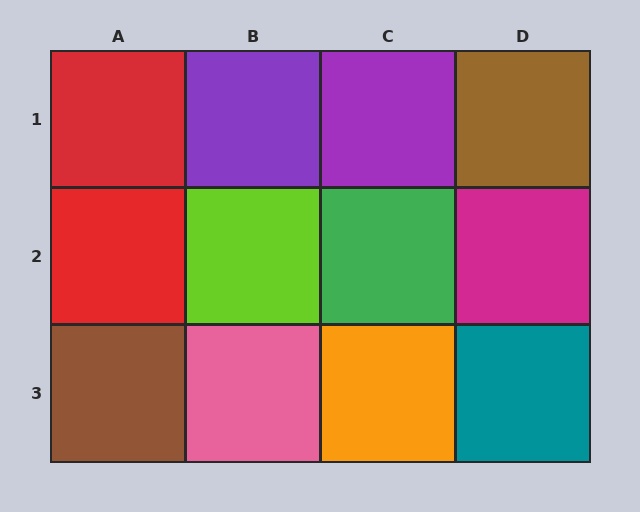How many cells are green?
1 cell is green.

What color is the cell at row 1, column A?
Red.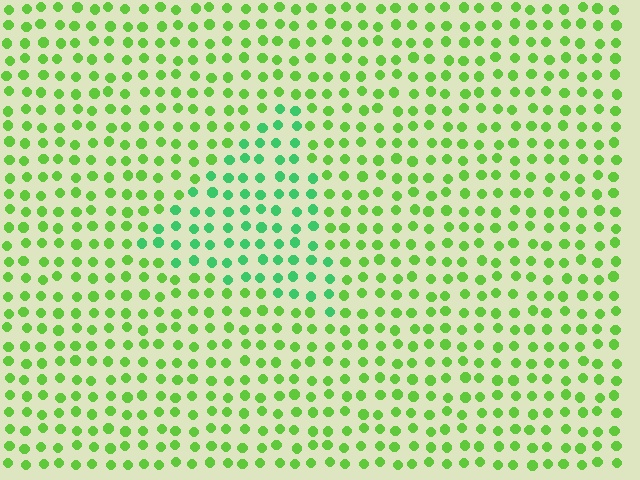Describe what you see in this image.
The image is filled with small lime elements in a uniform arrangement. A triangle-shaped region is visible where the elements are tinted to a slightly different hue, forming a subtle color boundary.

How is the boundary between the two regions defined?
The boundary is defined purely by a slight shift in hue (about 35 degrees). Spacing, size, and orientation are identical on both sides.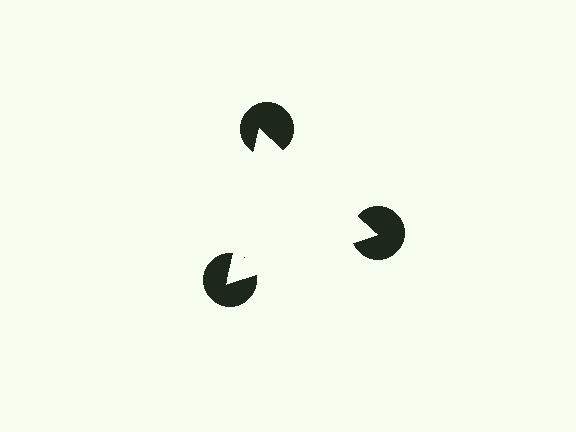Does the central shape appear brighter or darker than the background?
It typically appears slightly brighter than the background, even though no actual brightness change is drawn.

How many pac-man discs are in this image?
There are 3 — one at each vertex of the illusory triangle.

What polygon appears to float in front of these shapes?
An illusory triangle — its edges are inferred from the aligned wedge cuts in the pac-man discs, not physically drawn.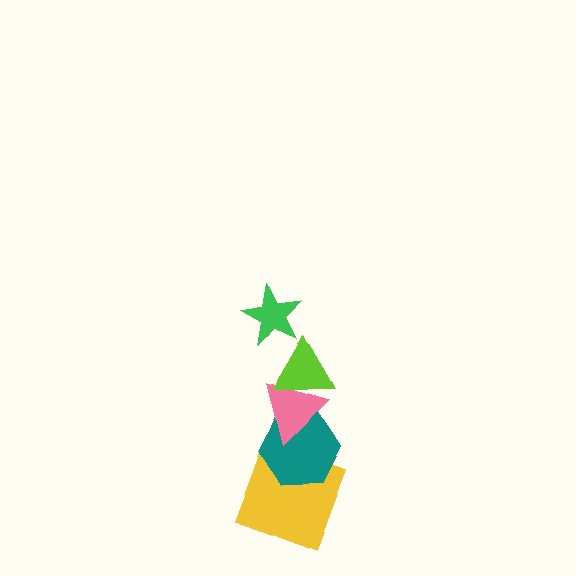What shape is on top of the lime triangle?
The green star is on top of the lime triangle.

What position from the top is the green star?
The green star is 1st from the top.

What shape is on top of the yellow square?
The teal hexagon is on top of the yellow square.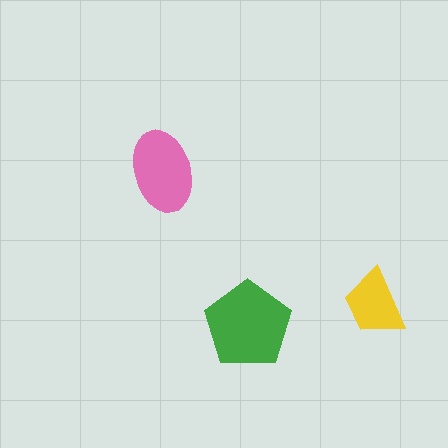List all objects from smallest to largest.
The yellow trapezoid, the pink ellipse, the green pentagon.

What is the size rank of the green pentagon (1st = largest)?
1st.